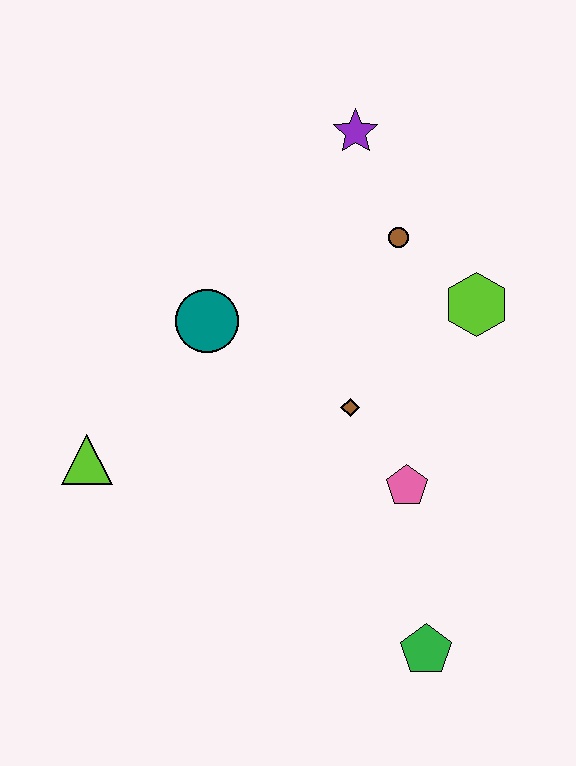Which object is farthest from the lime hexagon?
The lime triangle is farthest from the lime hexagon.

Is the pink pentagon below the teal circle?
Yes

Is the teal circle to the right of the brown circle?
No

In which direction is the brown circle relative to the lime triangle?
The brown circle is to the right of the lime triangle.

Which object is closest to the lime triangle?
The teal circle is closest to the lime triangle.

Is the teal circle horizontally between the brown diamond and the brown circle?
No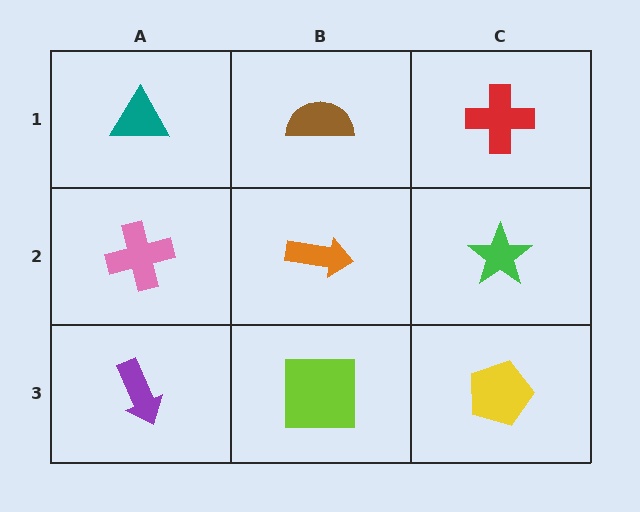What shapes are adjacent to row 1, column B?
An orange arrow (row 2, column B), a teal triangle (row 1, column A), a red cross (row 1, column C).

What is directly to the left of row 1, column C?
A brown semicircle.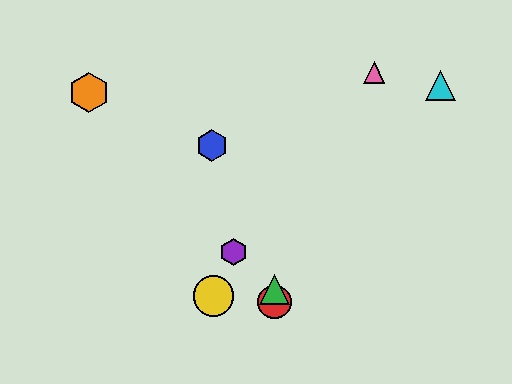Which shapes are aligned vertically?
The red circle, the green triangle are aligned vertically.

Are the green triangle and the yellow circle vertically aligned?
No, the green triangle is at x≈274 and the yellow circle is at x≈213.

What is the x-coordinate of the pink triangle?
The pink triangle is at x≈374.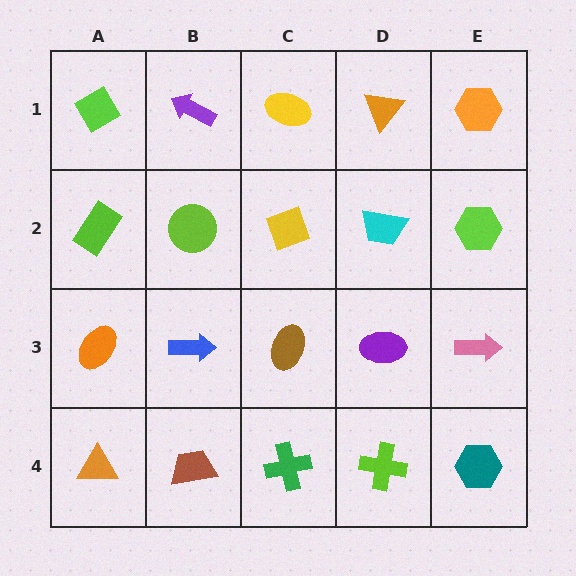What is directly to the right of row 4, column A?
A brown trapezoid.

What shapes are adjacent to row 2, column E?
An orange hexagon (row 1, column E), a pink arrow (row 3, column E), a cyan trapezoid (row 2, column D).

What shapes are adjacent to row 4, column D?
A purple ellipse (row 3, column D), a green cross (row 4, column C), a teal hexagon (row 4, column E).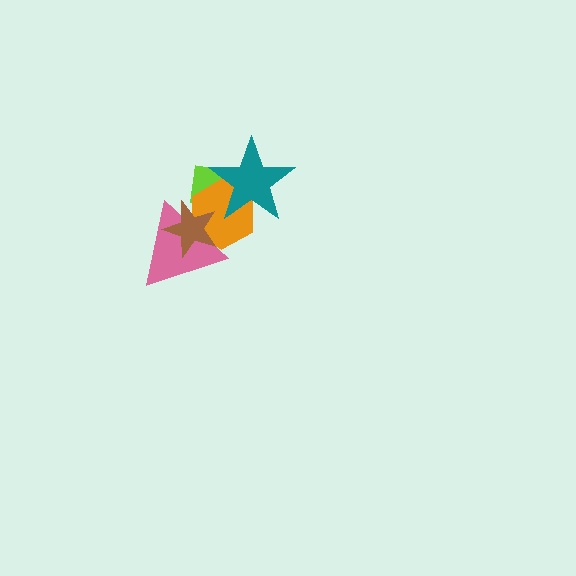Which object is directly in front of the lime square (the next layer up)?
The orange hexagon is directly in front of the lime square.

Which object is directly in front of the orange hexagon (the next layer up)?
The pink triangle is directly in front of the orange hexagon.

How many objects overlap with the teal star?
2 objects overlap with the teal star.